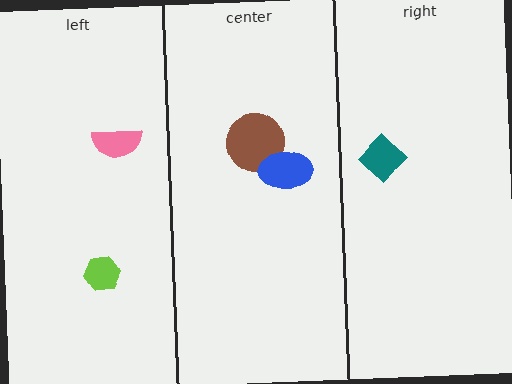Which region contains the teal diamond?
The right region.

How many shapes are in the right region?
1.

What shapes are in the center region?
The brown circle, the blue ellipse.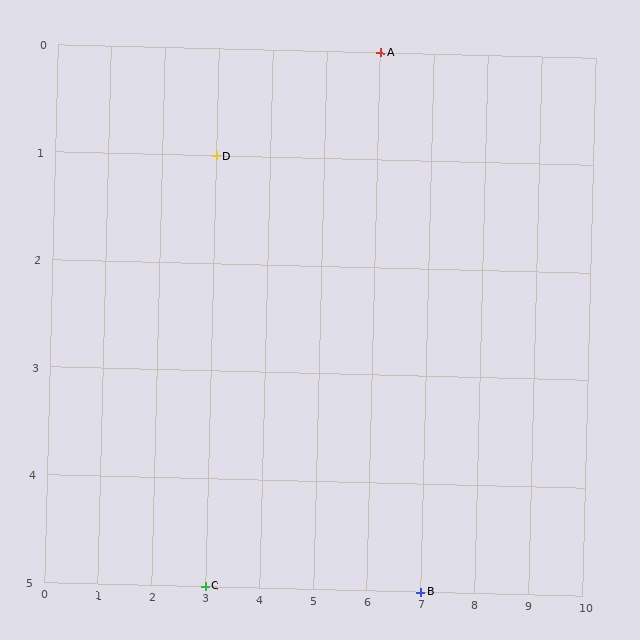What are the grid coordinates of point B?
Point B is at grid coordinates (7, 5).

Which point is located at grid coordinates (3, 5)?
Point C is at (3, 5).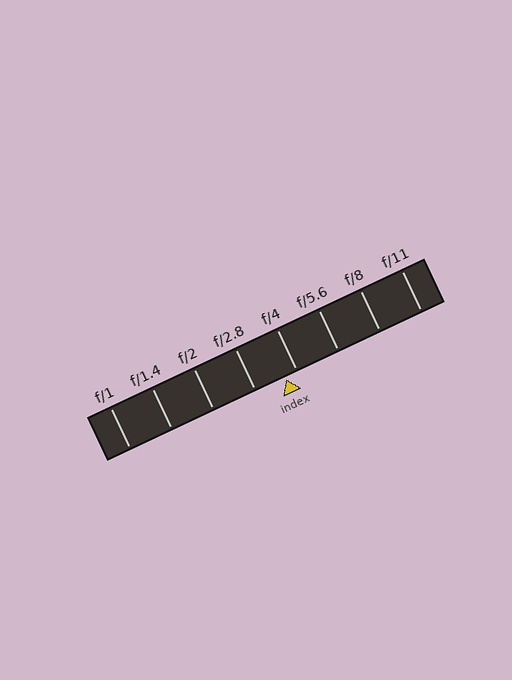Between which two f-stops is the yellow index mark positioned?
The index mark is between f/2.8 and f/4.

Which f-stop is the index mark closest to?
The index mark is closest to f/4.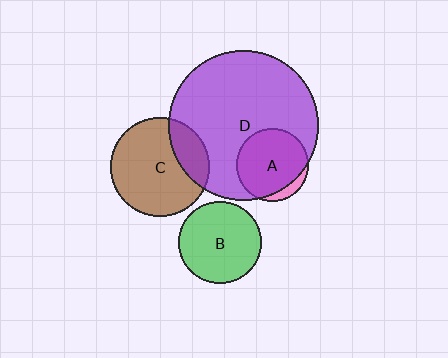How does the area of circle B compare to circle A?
Approximately 1.3 times.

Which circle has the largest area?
Circle D (purple).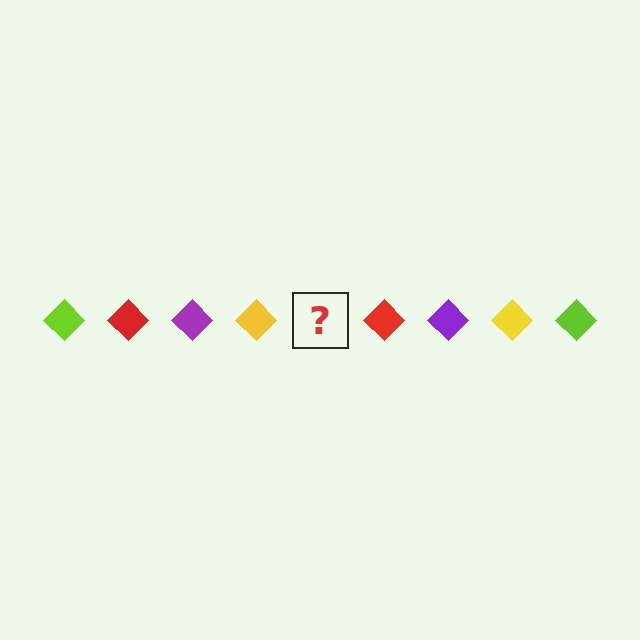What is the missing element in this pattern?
The missing element is a lime diamond.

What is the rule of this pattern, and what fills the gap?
The rule is that the pattern cycles through lime, red, purple, yellow diamonds. The gap should be filled with a lime diamond.